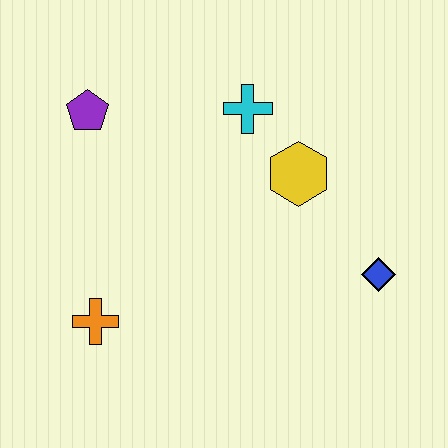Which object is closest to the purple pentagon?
The cyan cross is closest to the purple pentagon.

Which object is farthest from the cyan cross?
The orange cross is farthest from the cyan cross.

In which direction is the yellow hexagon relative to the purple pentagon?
The yellow hexagon is to the right of the purple pentagon.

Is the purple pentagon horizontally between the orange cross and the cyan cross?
No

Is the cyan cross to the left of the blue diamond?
Yes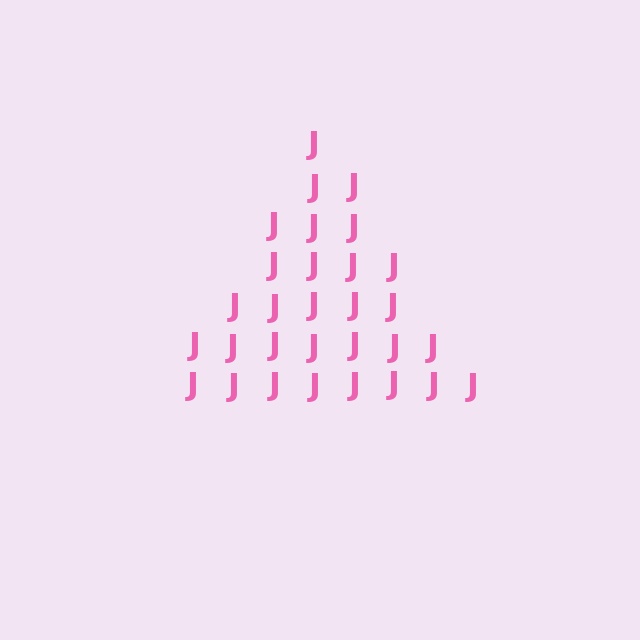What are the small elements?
The small elements are letter J's.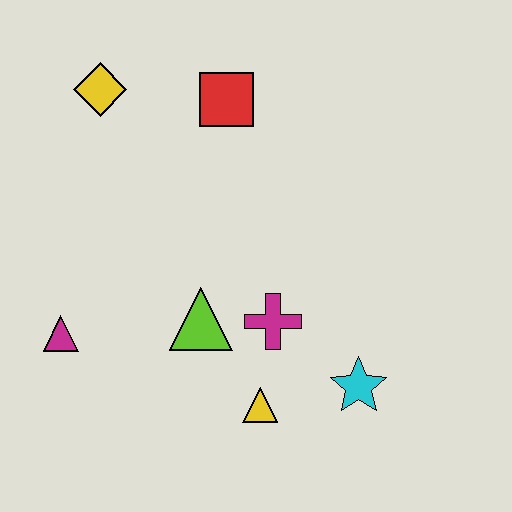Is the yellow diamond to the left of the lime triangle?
Yes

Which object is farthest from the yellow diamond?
The cyan star is farthest from the yellow diamond.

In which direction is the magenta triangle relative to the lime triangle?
The magenta triangle is to the left of the lime triangle.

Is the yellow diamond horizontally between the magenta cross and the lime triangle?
No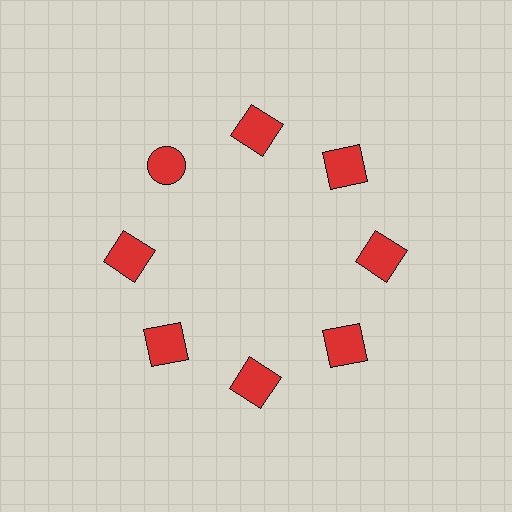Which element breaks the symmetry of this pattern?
The red circle at roughly the 10 o'clock position breaks the symmetry. All other shapes are red squares.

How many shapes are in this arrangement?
There are 8 shapes arranged in a ring pattern.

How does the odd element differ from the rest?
It has a different shape: circle instead of square.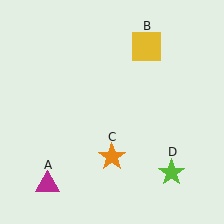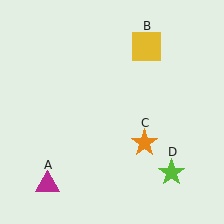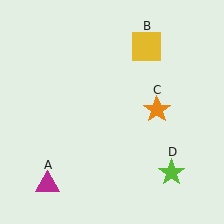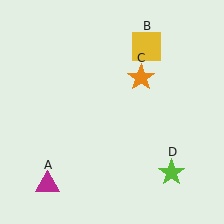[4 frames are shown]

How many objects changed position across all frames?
1 object changed position: orange star (object C).